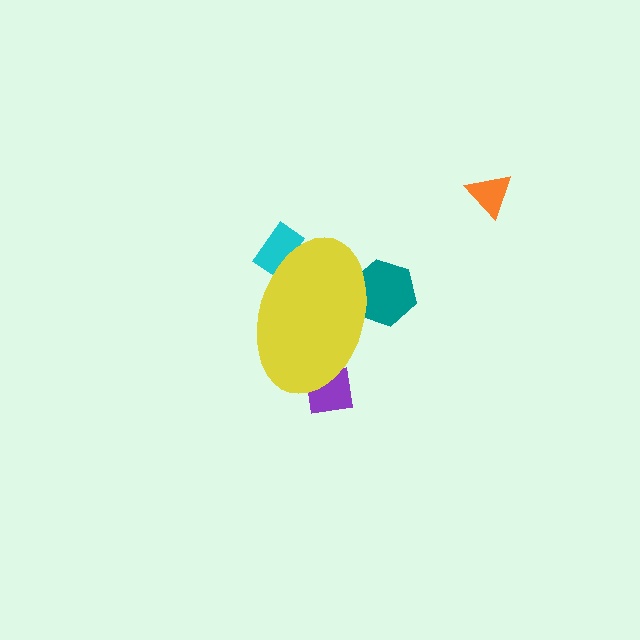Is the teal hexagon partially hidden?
Yes, the teal hexagon is partially hidden behind the yellow ellipse.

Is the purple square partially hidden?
Yes, the purple square is partially hidden behind the yellow ellipse.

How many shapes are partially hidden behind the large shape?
3 shapes are partially hidden.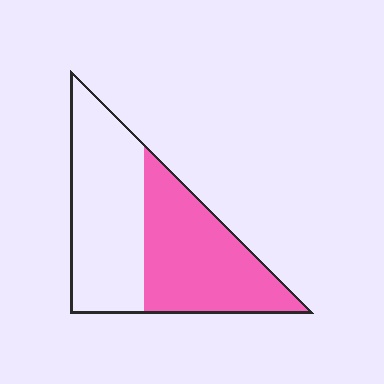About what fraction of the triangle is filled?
About one half (1/2).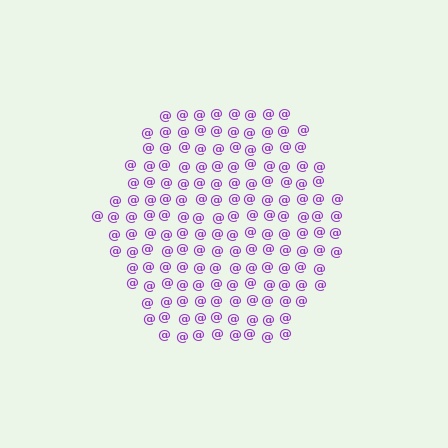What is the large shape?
The large shape is a hexagon.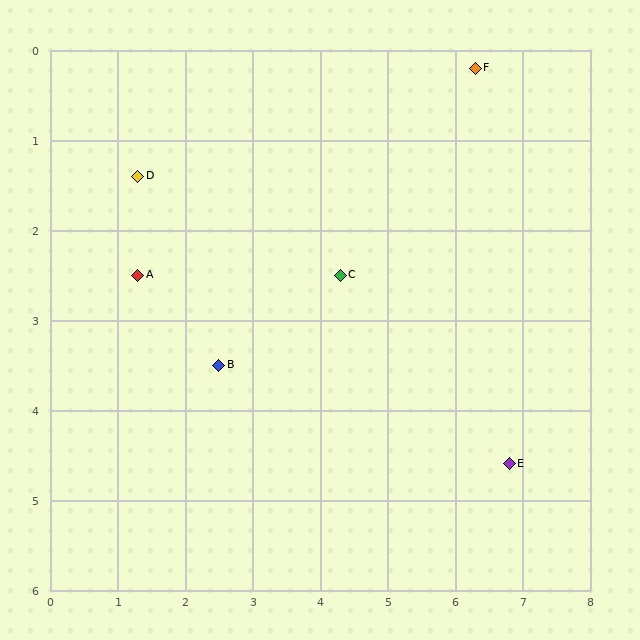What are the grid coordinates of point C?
Point C is at approximately (4.3, 2.5).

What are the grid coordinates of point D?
Point D is at approximately (1.3, 1.4).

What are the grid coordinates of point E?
Point E is at approximately (6.8, 4.6).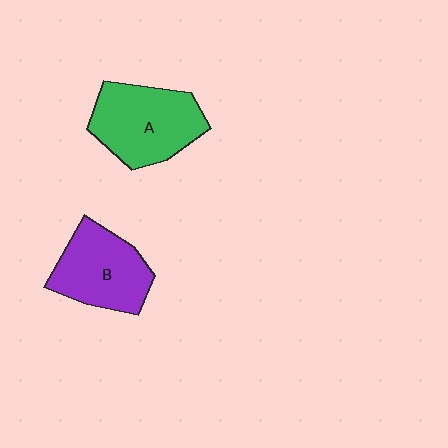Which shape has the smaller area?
Shape B (purple).